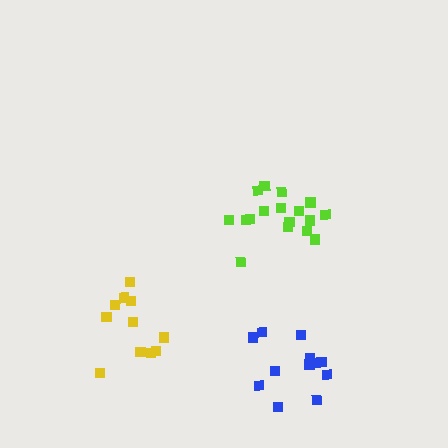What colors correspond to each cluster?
The clusters are colored: yellow, lime, blue.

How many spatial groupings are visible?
There are 3 spatial groupings.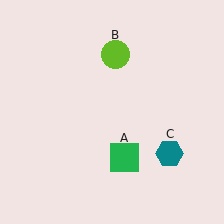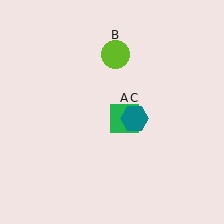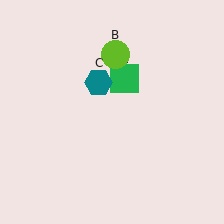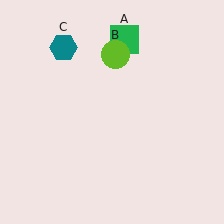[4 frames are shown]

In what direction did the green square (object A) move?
The green square (object A) moved up.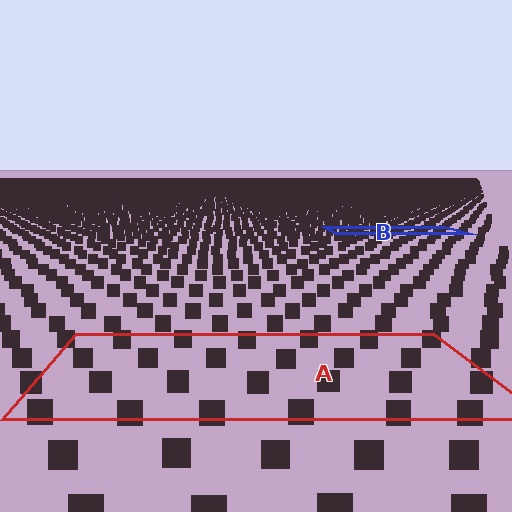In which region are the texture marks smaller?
The texture marks are smaller in region B, because it is farther away.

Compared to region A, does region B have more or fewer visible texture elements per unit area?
Region B has more texture elements per unit area — they are packed more densely because it is farther away.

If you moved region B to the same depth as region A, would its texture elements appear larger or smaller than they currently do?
They would appear larger. At a closer depth, the same texture elements are projected at a bigger on-screen size.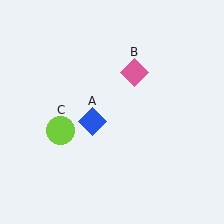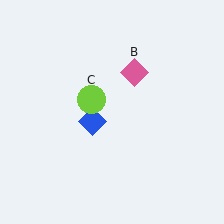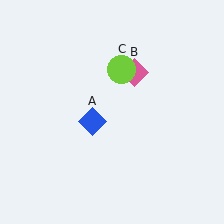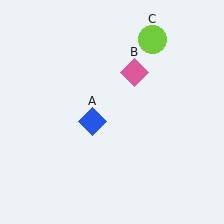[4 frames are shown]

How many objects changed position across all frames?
1 object changed position: lime circle (object C).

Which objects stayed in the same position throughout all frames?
Blue diamond (object A) and pink diamond (object B) remained stationary.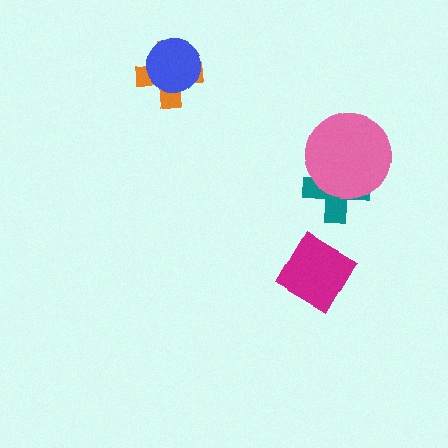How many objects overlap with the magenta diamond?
0 objects overlap with the magenta diamond.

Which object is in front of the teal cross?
The pink circle is in front of the teal cross.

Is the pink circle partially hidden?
No, no other shape covers it.